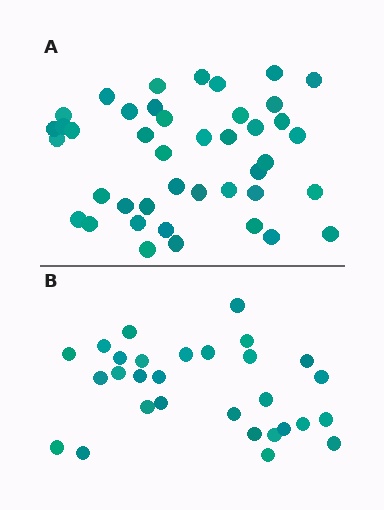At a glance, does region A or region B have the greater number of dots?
Region A (the top region) has more dots.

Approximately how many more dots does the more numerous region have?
Region A has approximately 15 more dots than region B.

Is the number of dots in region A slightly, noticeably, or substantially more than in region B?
Region A has noticeably more, but not dramatically so. The ratio is roughly 1.4 to 1.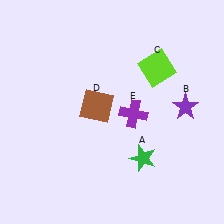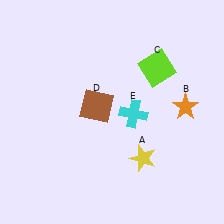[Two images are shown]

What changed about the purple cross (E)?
In Image 1, E is purple. In Image 2, it changed to cyan.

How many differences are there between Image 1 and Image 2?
There are 3 differences between the two images.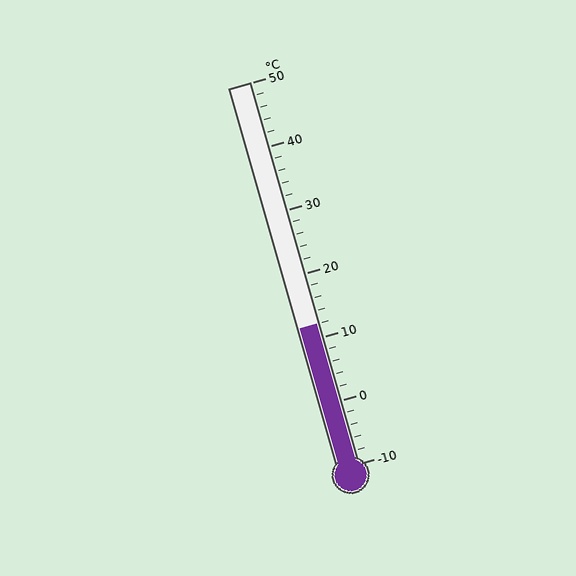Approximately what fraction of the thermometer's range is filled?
The thermometer is filled to approximately 35% of its range.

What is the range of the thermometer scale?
The thermometer scale ranges from -10°C to 50°C.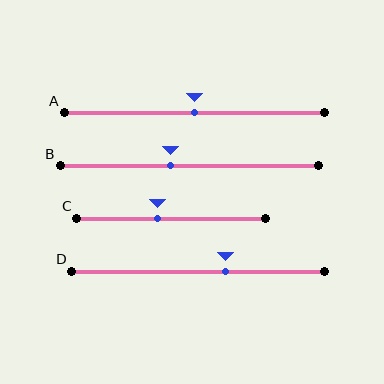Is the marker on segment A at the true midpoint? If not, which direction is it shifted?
Yes, the marker on segment A is at the true midpoint.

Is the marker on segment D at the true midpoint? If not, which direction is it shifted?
No, the marker on segment D is shifted to the right by about 11% of the segment length.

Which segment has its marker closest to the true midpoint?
Segment A has its marker closest to the true midpoint.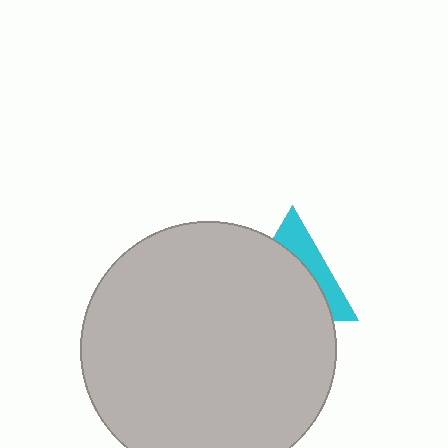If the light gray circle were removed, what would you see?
You would see the complete cyan triangle.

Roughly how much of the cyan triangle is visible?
A small part of it is visible (roughly 33%).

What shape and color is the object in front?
The object in front is a light gray circle.